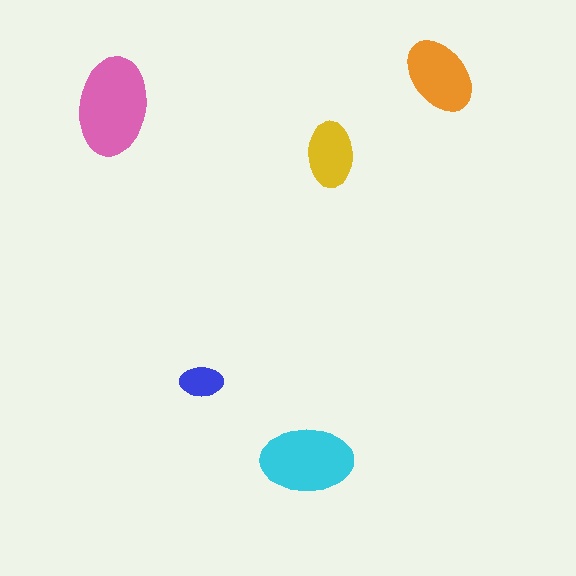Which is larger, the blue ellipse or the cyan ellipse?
The cyan one.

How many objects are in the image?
There are 5 objects in the image.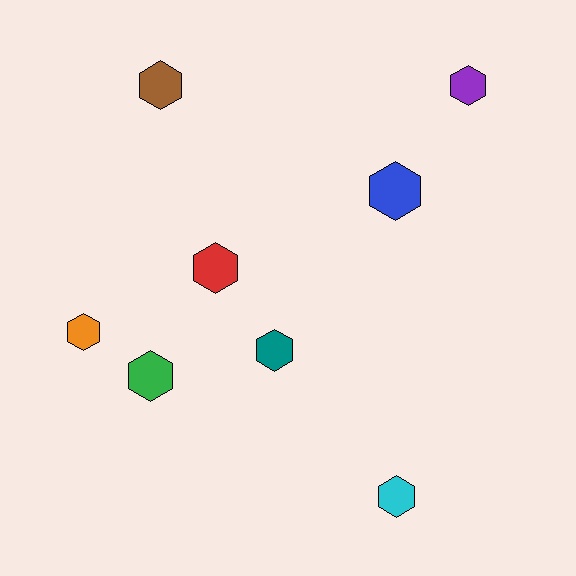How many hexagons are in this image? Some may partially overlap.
There are 8 hexagons.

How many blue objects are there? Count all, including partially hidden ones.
There is 1 blue object.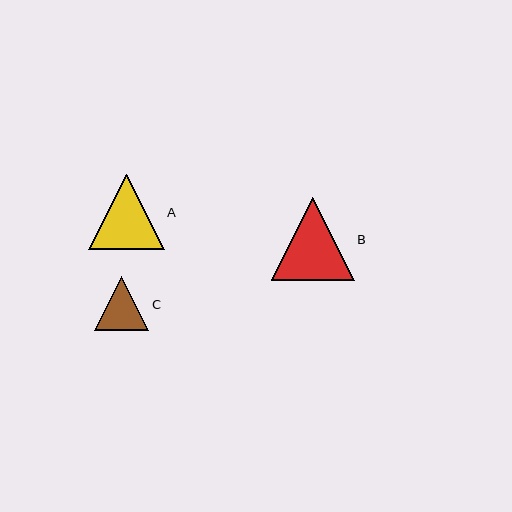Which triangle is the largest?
Triangle B is the largest with a size of approximately 83 pixels.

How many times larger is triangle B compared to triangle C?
Triangle B is approximately 1.5 times the size of triangle C.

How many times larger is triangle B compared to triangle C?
Triangle B is approximately 1.5 times the size of triangle C.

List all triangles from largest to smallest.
From largest to smallest: B, A, C.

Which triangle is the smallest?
Triangle C is the smallest with a size of approximately 54 pixels.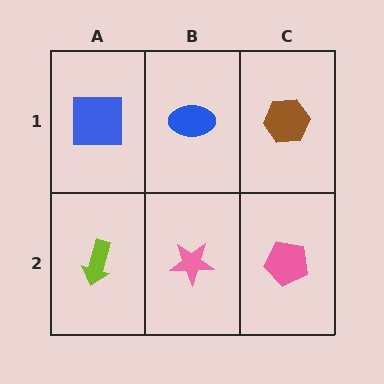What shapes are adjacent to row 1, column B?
A pink star (row 2, column B), a blue square (row 1, column A), a brown hexagon (row 1, column C).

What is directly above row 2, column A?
A blue square.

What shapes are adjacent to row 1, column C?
A pink pentagon (row 2, column C), a blue ellipse (row 1, column B).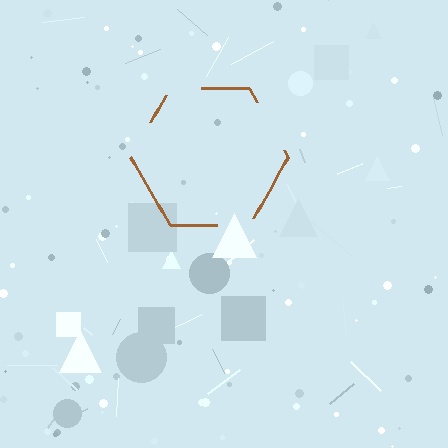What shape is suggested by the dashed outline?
The dashed outline suggests a hexagon.